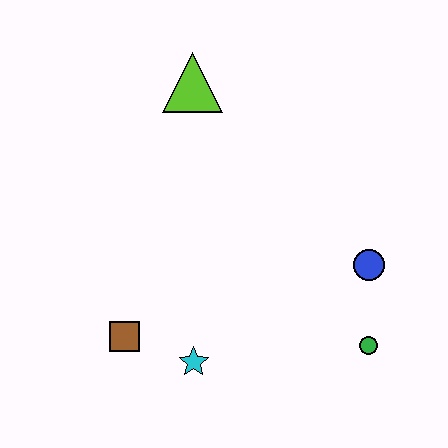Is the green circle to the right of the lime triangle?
Yes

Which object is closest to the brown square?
The cyan star is closest to the brown square.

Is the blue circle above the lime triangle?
No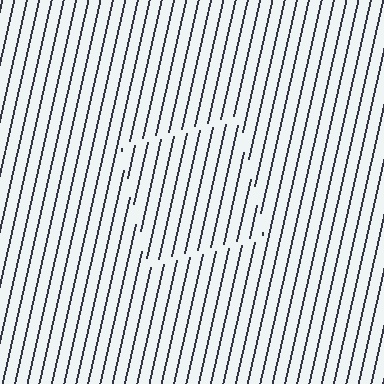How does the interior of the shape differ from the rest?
The interior of the shape contains the same grating, shifted by half a period — the contour is defined by the phase discontinuity where line-ends from the inner and outer gratings abut.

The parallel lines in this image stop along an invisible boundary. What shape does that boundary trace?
An illusory square. The interior of the shape contains the same grating, shifted by half a period — the contour is defined by the phase discontinuity where line-ends from the inner and outer gratings abut.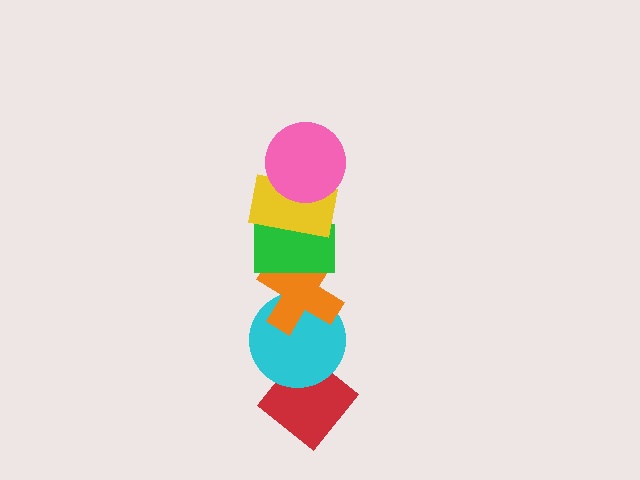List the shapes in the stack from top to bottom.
From top to bottom: the pink circle, the yellow rectangle, the green rectangle, the orange cross, the cyan circle, the red diamond.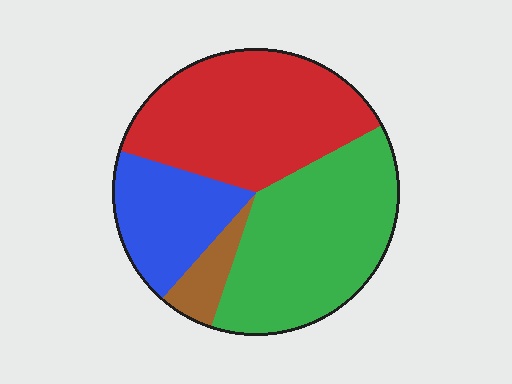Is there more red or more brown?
Red.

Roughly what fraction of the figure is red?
Red covers about 40% of the figure.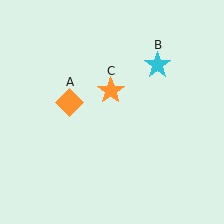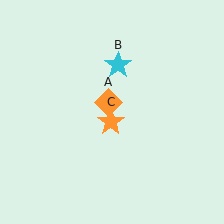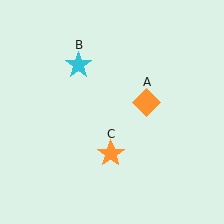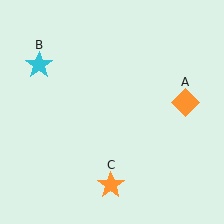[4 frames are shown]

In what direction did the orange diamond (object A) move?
The orange diamond (object A) moved right.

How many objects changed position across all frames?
3 objects changed position: orange diamond (object A), cyan star (object B), orange star (object C).